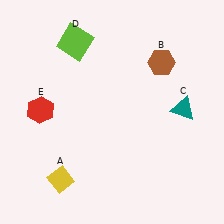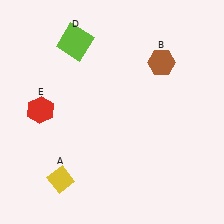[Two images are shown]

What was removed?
The teal triangle (C) was removed in Image 2.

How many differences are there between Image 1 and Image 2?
There is 1 difference between the two images.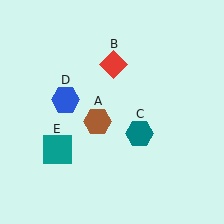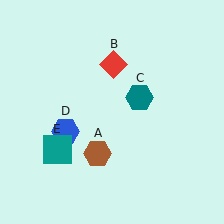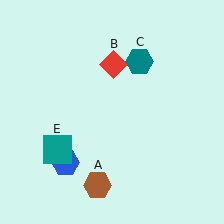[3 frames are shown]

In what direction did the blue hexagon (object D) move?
The blue hexagon (object D) moved down.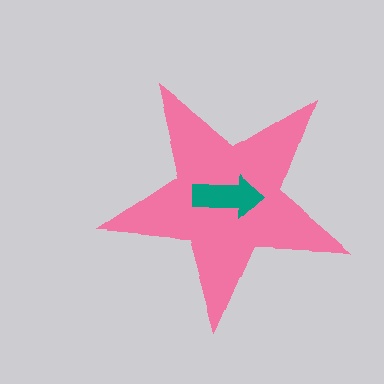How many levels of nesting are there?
2.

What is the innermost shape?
The teal arrow.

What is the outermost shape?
The pink star.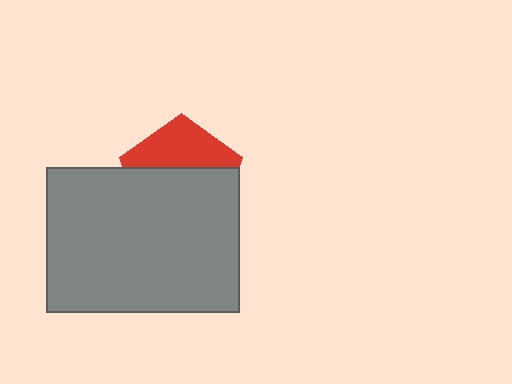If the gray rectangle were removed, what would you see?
You would see the complete red pentagon.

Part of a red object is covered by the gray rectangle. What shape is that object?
It is a pentagon.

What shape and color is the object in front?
The object in front is a gray rectangle.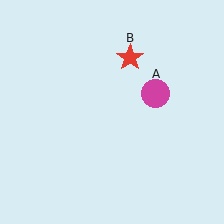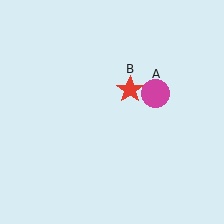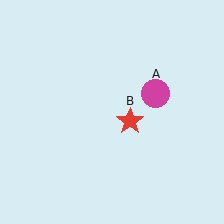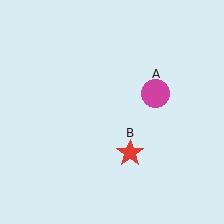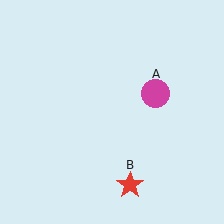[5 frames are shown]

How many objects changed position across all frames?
1 object changed position: red star (object B).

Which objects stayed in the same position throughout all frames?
Magenta circle (object A) remained stationary.